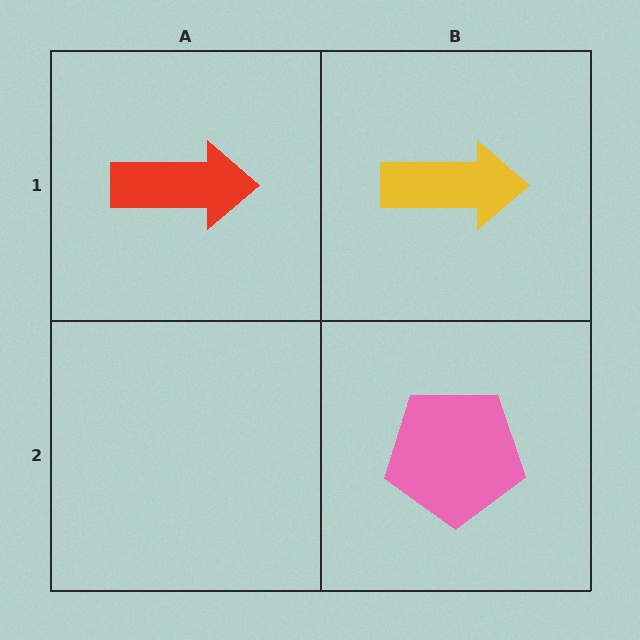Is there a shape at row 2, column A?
No, that cell is empty.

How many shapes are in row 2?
1 shape.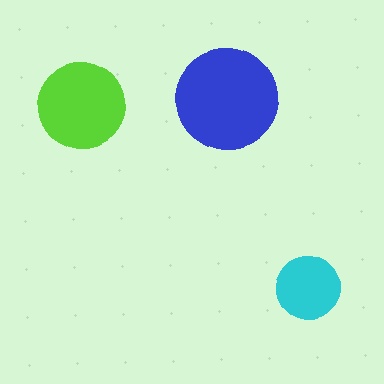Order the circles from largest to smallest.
the blue one, the lime one, the cyan one.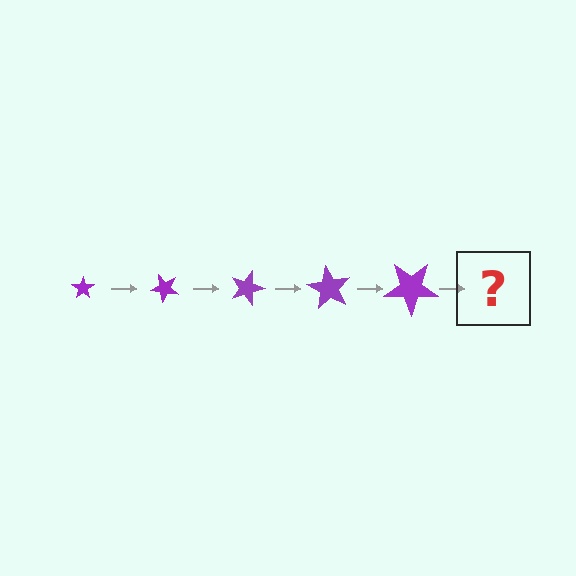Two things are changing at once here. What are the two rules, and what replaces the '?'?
The two rules are that the star grows larger each step and it rotates 45 degrees each step. The '?' should be a star, larger than the previous one and rotated 225 degrees from the start.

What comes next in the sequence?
The next element should be a star, larger than the previous one and rotated 225 degrees from the start.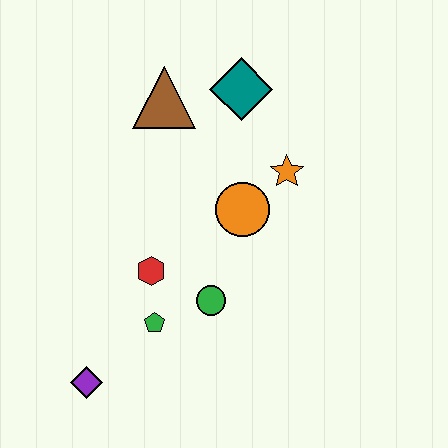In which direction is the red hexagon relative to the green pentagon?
The red hexagon is above the green pentagon.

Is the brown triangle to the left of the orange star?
Yes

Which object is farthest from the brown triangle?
The purple diamond is farthest from the brown triangle.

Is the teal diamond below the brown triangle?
No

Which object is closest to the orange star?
The orange circle is closest to the orange star.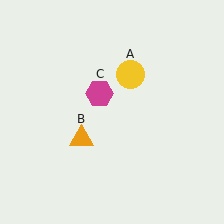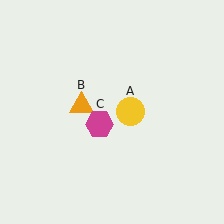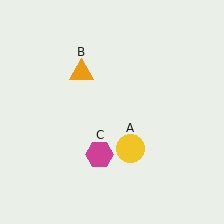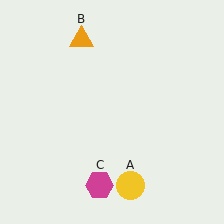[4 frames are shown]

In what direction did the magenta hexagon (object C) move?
The magenta hexagon (object C) moved down.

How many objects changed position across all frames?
3 objects changed position: yellow circle (object A), orange triangle (object B), magenta hexagon (object C).